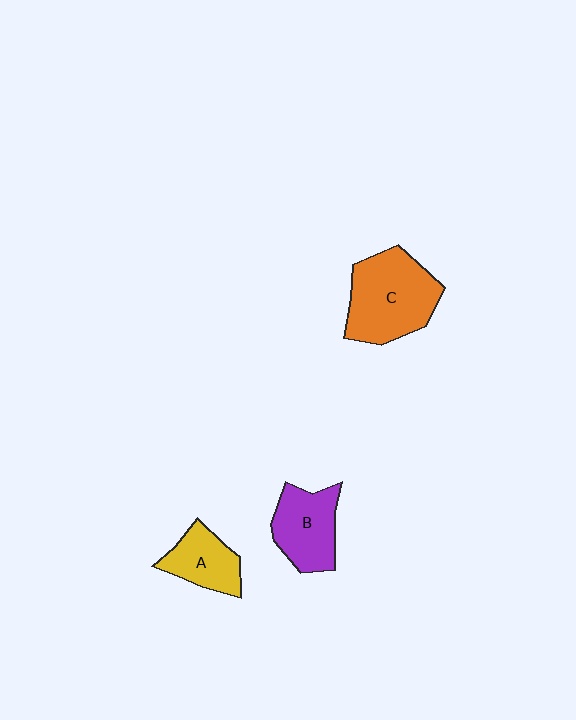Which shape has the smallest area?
Shape A (yellow).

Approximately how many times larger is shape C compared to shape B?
Approximately 1.5 times.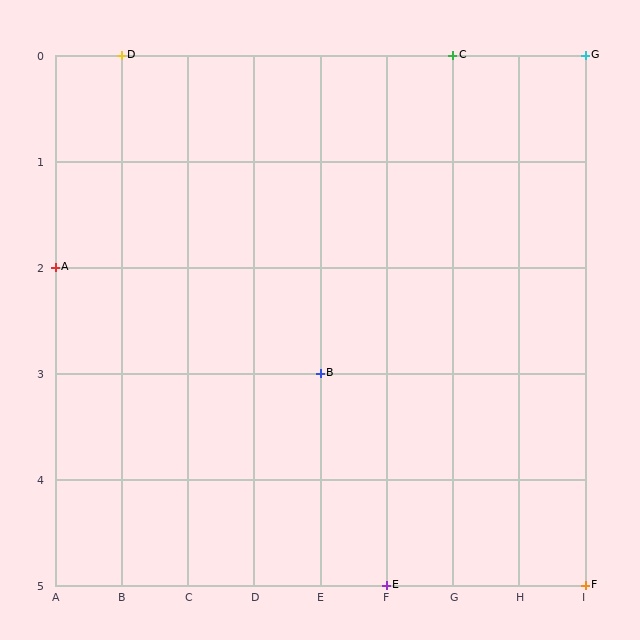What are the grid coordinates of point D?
Point D is at grid coordinates (B, 0).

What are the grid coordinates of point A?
Point A is at grid coordinates (A, 2).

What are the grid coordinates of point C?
Point C is at grid coordinates (G, 0).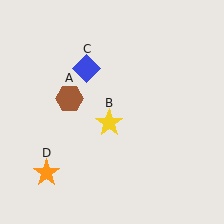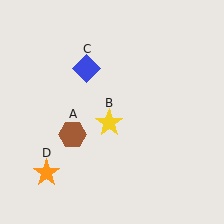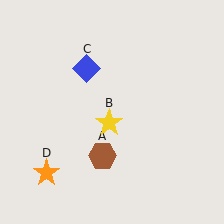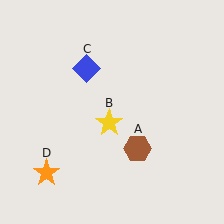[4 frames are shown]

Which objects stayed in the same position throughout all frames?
Yellow star (object B) and blue diamond (object C) and orange star (object D) remained stationary.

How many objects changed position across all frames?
1 object changed position: brown hexagon (object A).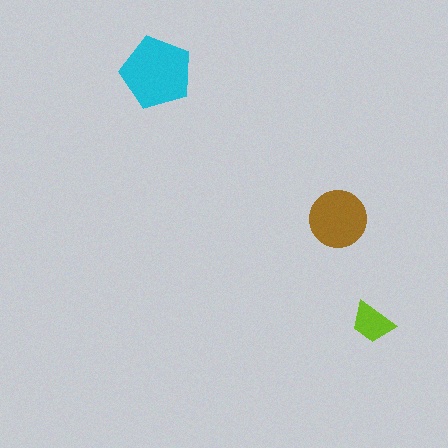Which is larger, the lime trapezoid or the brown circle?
The brown circle.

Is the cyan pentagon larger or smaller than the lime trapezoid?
Larger.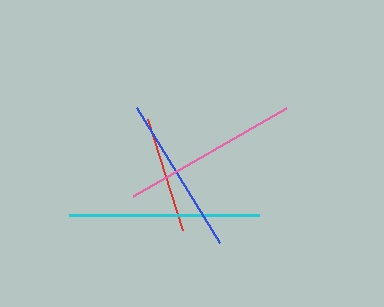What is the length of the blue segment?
The blue segment is approximately 159 pixels long.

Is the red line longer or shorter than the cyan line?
The cyan line is longer than the red line.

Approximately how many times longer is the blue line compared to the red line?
The blue line is approximately 1.4 times the length of the red line.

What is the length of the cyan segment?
The cyan segment is approximately 190 pixels long.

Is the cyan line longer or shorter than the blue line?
The cyan line is longer than the blue line.